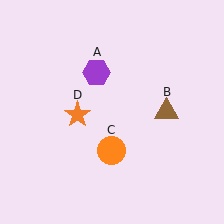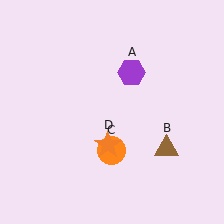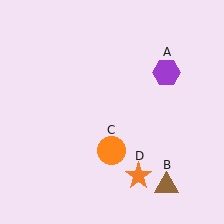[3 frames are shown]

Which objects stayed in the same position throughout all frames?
Orange circle (object C) remained stationary.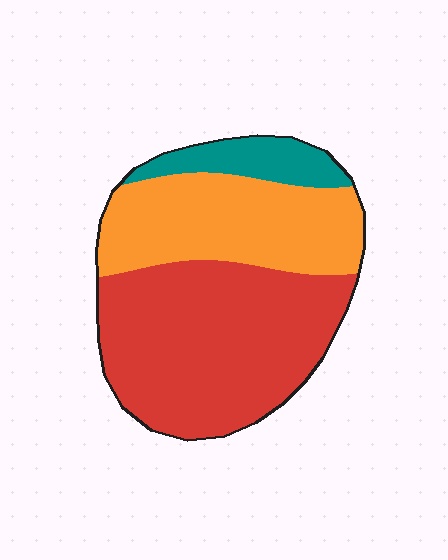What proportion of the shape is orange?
Orange covers about 35% of the shape.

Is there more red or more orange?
Red.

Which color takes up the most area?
Red, at roughly 55%.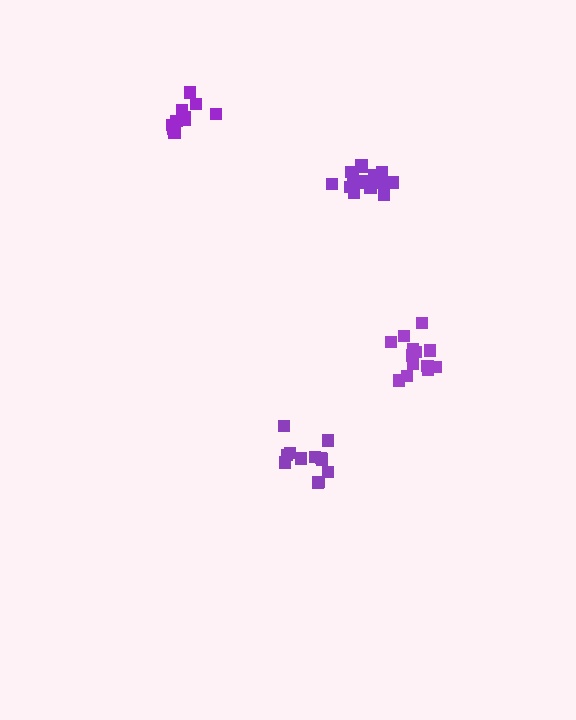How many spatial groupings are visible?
There are 4 spatial groupings.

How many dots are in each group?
Group 1: 12 dots, Group 2: 10 dots, Group 3: 13 dots, Group 4: 16 dots (51 total).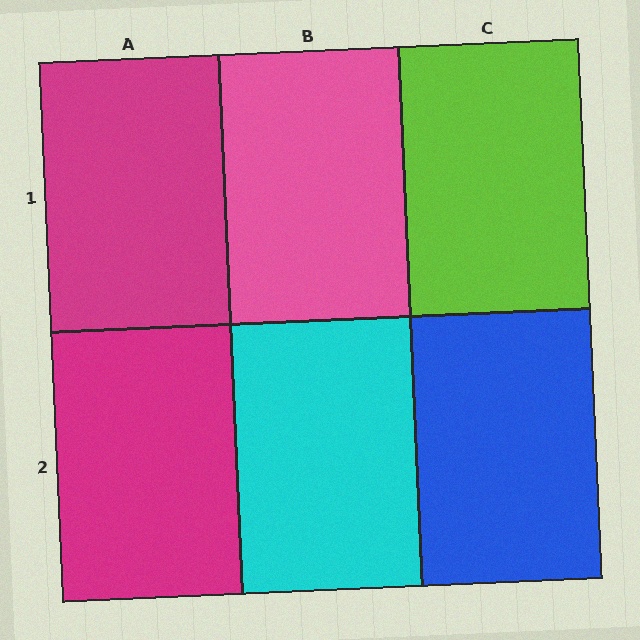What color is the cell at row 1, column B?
Pink.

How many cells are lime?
1 cell is lime.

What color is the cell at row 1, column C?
Lime.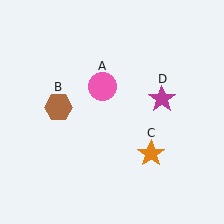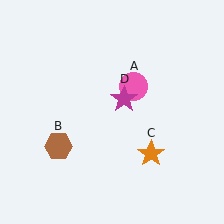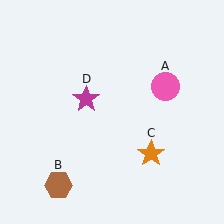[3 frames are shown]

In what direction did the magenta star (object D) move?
The magenta star (object D) moved left.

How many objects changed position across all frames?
3 objects changed position: pink circle (object A), brown hexagon (object B), magenta star (object D).